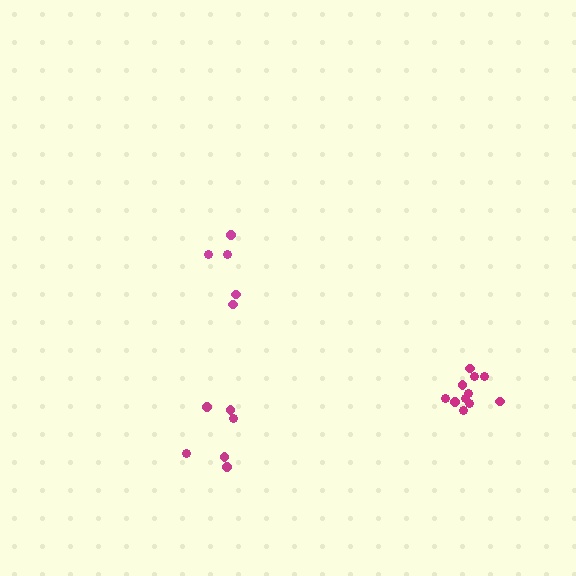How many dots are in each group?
Group 1: 11 dots, Group 2: 5 dots, Group 3: 6 dots (22 total).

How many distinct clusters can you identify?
There are 3 distinct clusters.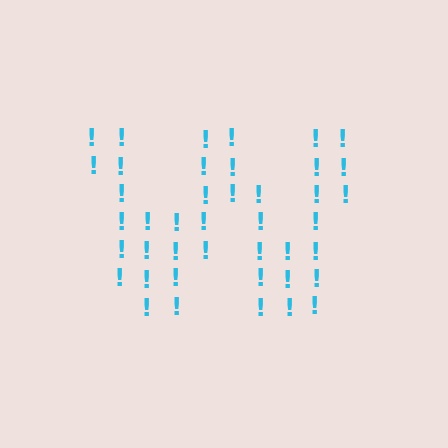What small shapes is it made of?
It is made of small exclamation marks.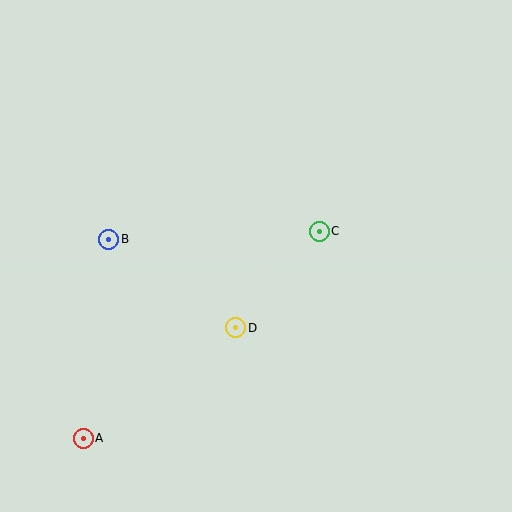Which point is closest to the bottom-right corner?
Point D is closest to the bottom-right corner.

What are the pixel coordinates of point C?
Point C is at (319, 231).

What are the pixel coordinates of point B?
Point B is at (109, 239).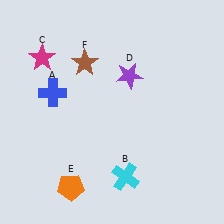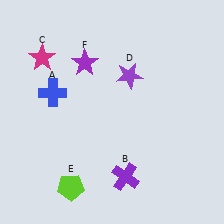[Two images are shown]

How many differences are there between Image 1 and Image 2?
There are 3 differences between the two images.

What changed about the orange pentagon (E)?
In Image 1, E is orange. In Image 2, it changed to lime.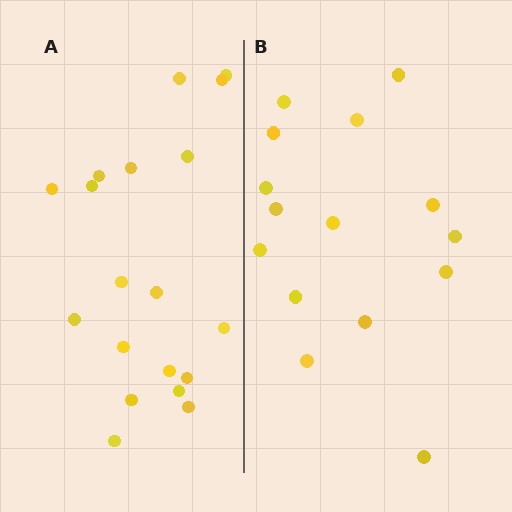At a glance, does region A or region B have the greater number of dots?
Region A (the left region) has more dots.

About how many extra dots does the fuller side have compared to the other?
Region A has about 4 more dots than region B.